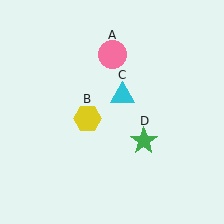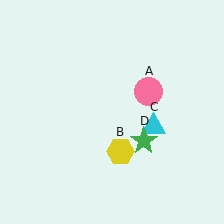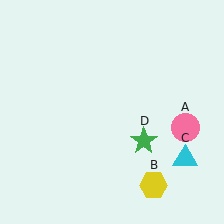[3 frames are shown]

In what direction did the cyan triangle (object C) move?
The cyan triangle (object C) moved down and to the right.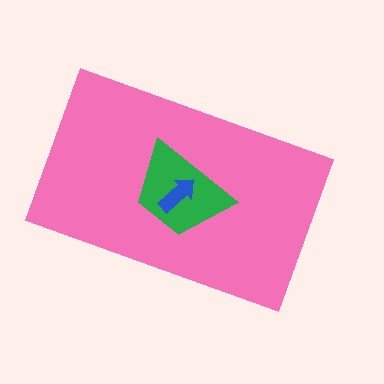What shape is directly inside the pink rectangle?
The green trapezoid.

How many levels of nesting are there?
3.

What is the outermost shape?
The pink rectangle.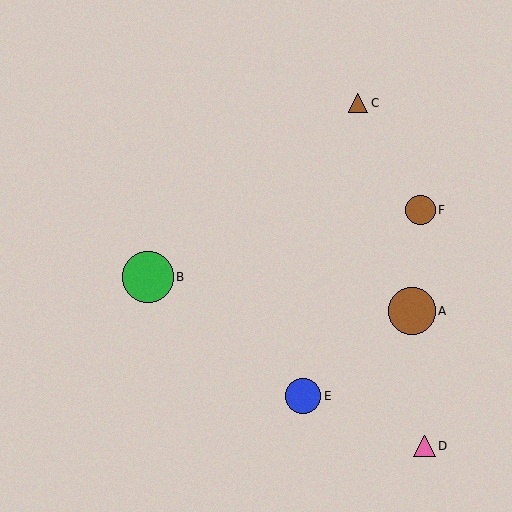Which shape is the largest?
The green circle (labeled B) is the largest.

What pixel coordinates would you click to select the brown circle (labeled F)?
Click at (421, 210) to select the brown circle F.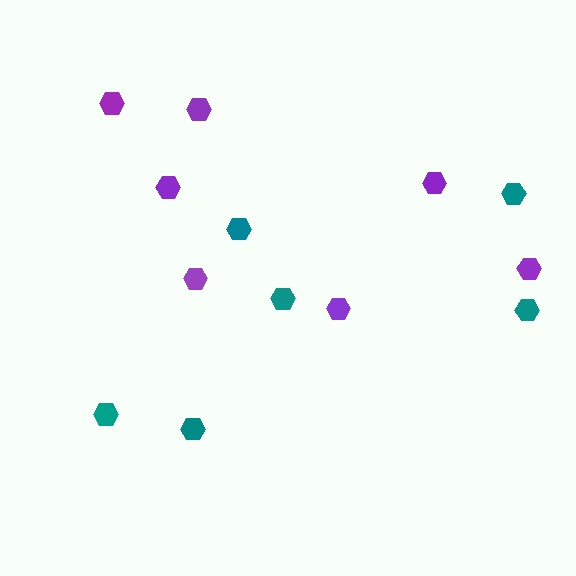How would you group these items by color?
There are 2 groups: one group of purple hexagons (7) and one group of teal hexagons (6).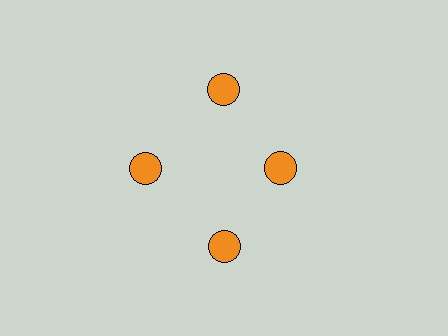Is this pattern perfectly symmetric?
No. The 4 orange circles are arranged in a ring, but one element near the 3 o'clock position is pulled inward toward the center, breaking the 4-fold rotational symmetry.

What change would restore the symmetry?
The symmetry would be restored by moving it outward, back onto the ring so that all 4 circles sit at equal angles and equal distance from the center.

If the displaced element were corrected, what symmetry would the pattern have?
It would have 4-fold rotational symmetry — the pattern would map onto itself every 90 degrees.